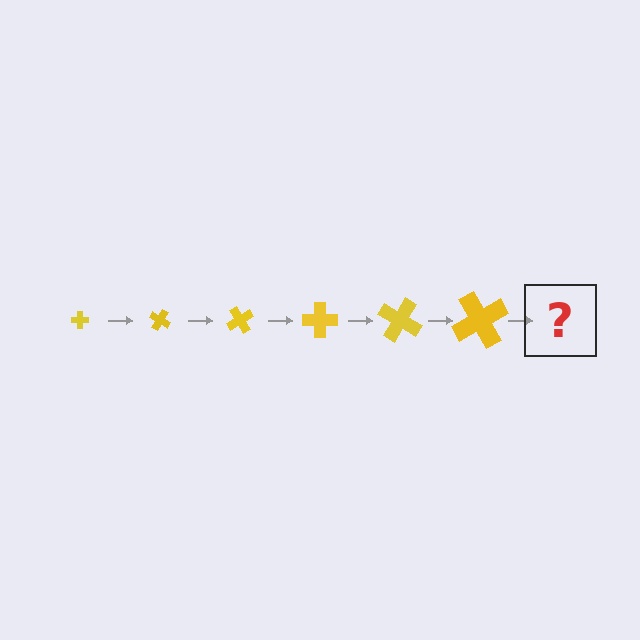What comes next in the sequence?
The next element should be a cross, larger than the previous one and rotated 180 degrees from the start.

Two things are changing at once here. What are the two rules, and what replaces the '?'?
The two rules are that the cross grows larger each step and it rotates 30 degrees each step. The '?' should be a cross, larger than the previous one and rotated 180 degrees from the start.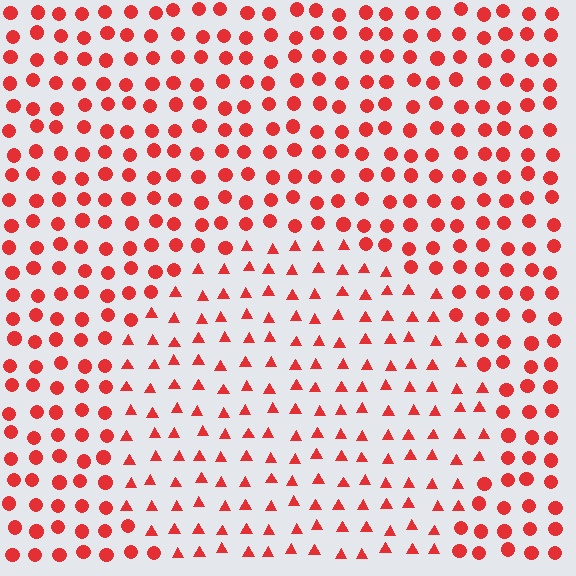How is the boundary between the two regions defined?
The boundary is defined by a change in element shape: triangles inside vs. circles outside. All elements share the same color and spacing.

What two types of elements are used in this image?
The image uses triangles inside the circle region and circles outside it.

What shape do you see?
I see a circle.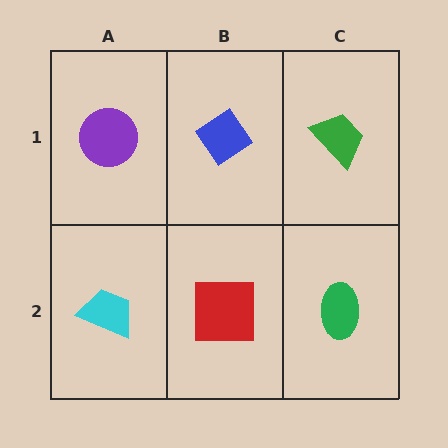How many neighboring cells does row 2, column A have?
2.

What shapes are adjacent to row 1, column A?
A cyan trapezoid (row 2, column A), a blue diamond (row 1, column B).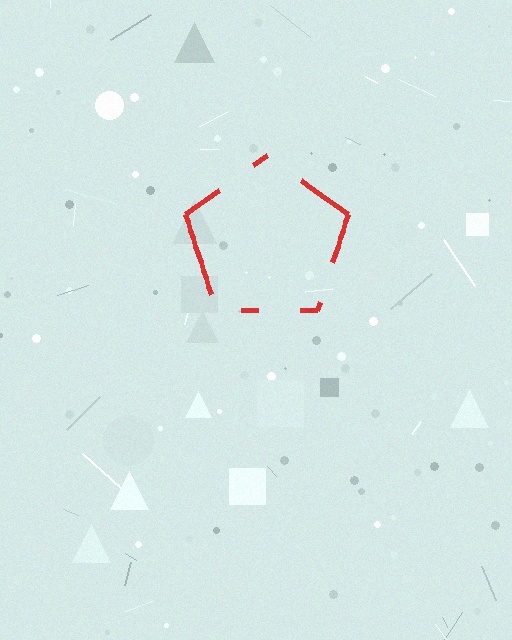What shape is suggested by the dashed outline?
The dashed outline suggests a pentagon.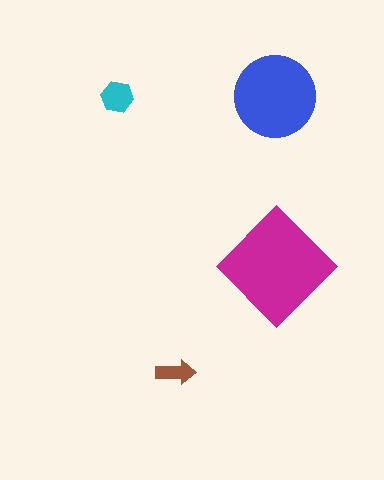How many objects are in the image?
There are 4 objects in the image.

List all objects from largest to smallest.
The magenta diamond, the blue circle, the cyan hexagon, the brown arrow.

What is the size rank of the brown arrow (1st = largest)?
4th.